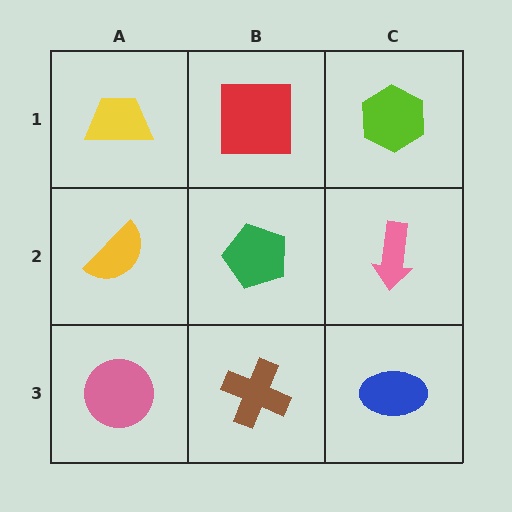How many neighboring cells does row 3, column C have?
2.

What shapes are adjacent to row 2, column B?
A red square (row 1, column B), a brown cross (row 3, column B), a yellow semicircle (row 2, column A), a pink arrow (row 2, column C).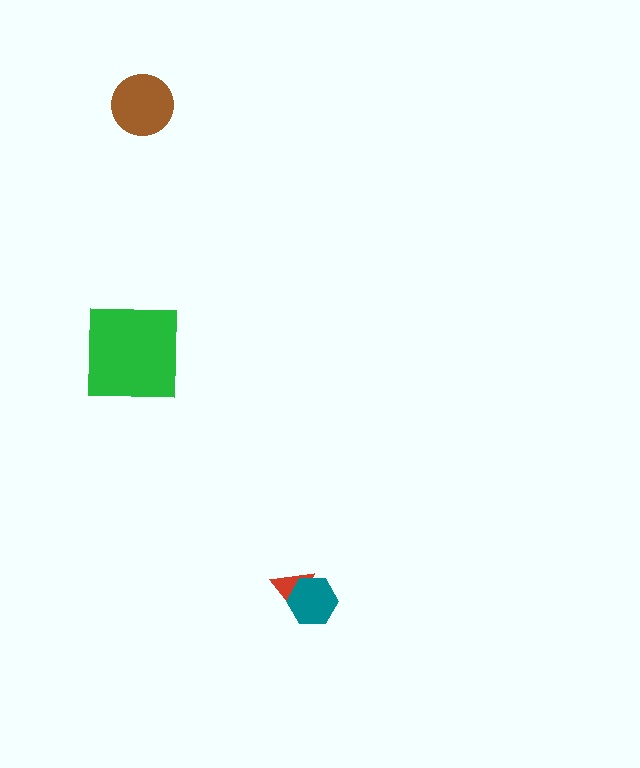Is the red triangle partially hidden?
Yes, it is partially covered by another shape.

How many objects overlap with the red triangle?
1 object overlaps with the red triangle.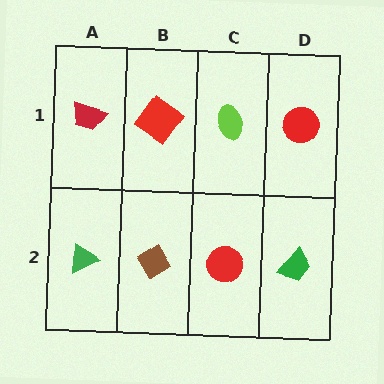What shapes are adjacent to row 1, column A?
A green triangle (row 2, column A), a red diamond (row 1, column B).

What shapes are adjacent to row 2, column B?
A red diamond (row 1, column B), a green triangle (row 2, column A), a red circle (row 2, column C).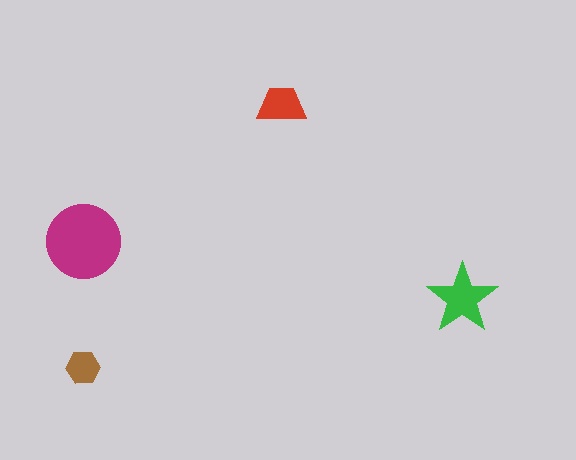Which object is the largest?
The magenta circle.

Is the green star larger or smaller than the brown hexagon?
Larger.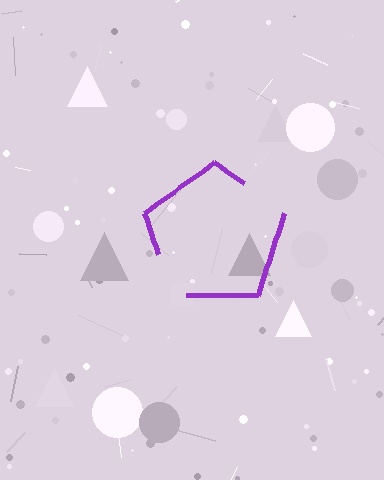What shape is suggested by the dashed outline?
The dashed outline suggests a pentagon.